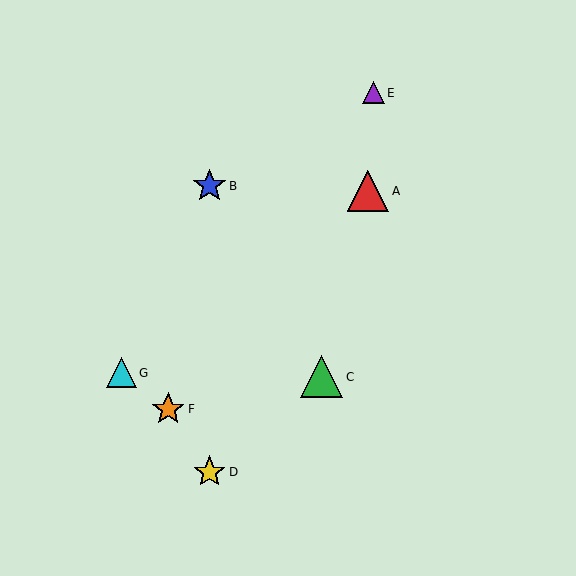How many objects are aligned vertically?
2 objects (B, D) are aligned vertically.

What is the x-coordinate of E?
Object E is at x≈373.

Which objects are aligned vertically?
Objects B, D are aligned vertically.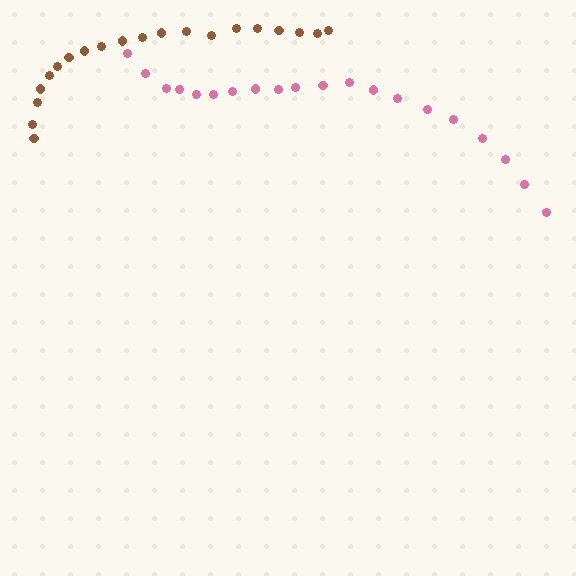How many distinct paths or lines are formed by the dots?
There are 2 distinct paths.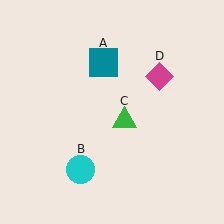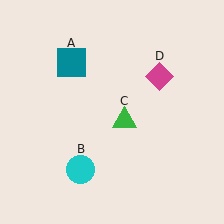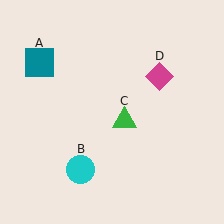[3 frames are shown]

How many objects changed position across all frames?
1 object changed position: teal square (object A).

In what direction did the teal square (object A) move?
The teal square (object A) moved left.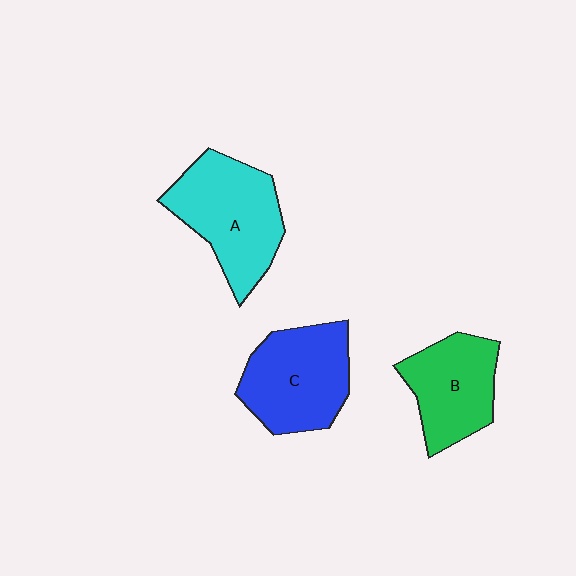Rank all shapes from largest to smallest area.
From largest to smallest: A (cyan), C (blue), B (green).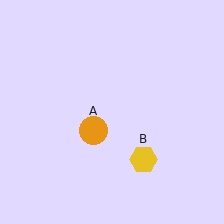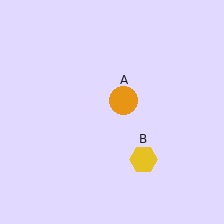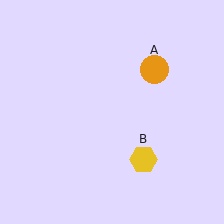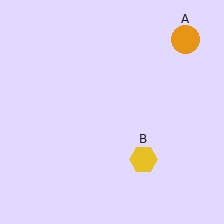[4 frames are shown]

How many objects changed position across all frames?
1 object changed position: orange circle (object A).